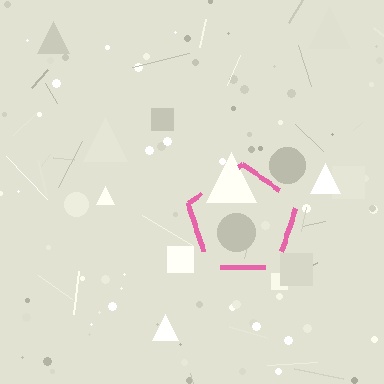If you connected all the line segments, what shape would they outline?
They would outline a pentagon.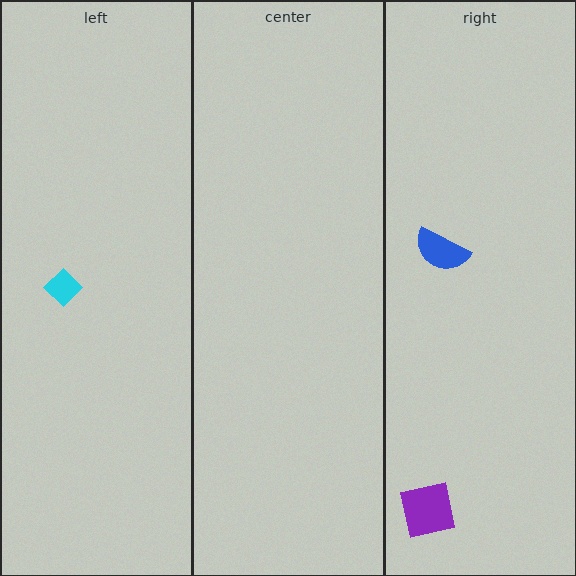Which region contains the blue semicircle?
The right region.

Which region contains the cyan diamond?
The left region.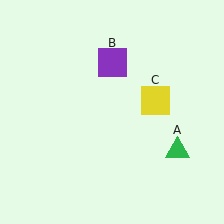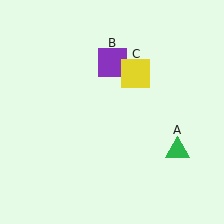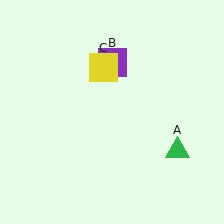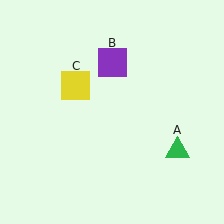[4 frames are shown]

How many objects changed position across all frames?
1 object changed position: yellow square (object C).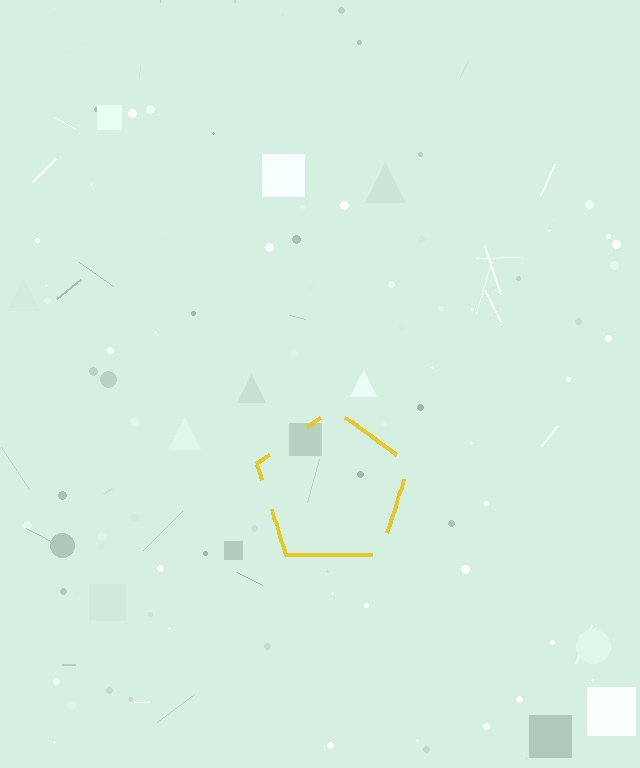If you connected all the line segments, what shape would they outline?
They would outline a pentagon.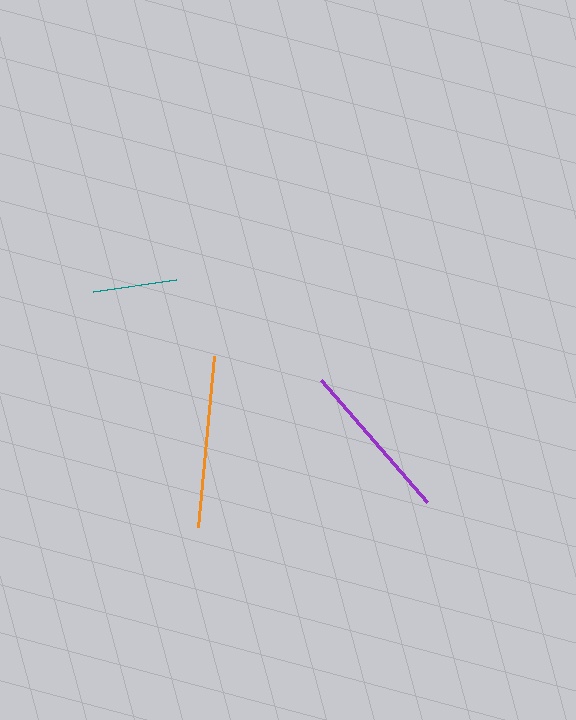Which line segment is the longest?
The orange line is the longest at approximately 172 pixels.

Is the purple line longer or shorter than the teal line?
The purple line is longer than the teal line.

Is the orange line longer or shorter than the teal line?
The orange line is longer than the teal line.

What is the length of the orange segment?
The orange segment is approximately 172 pixels long.